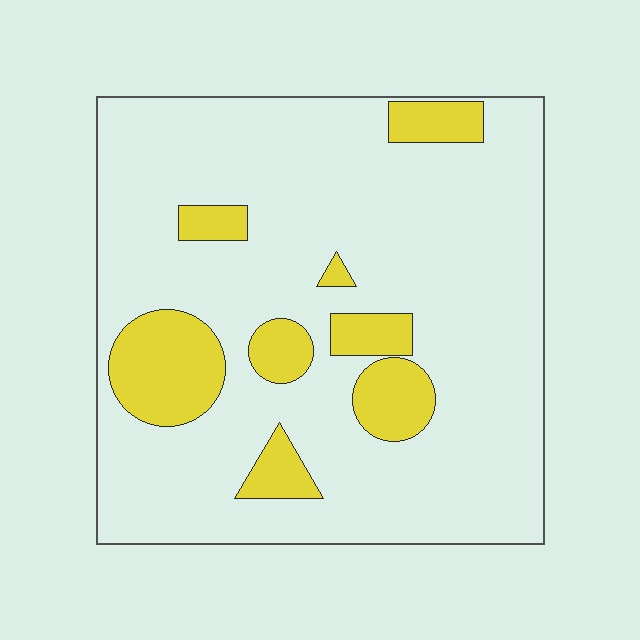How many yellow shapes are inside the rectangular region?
8.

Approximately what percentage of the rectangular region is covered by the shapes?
Approximately 15%.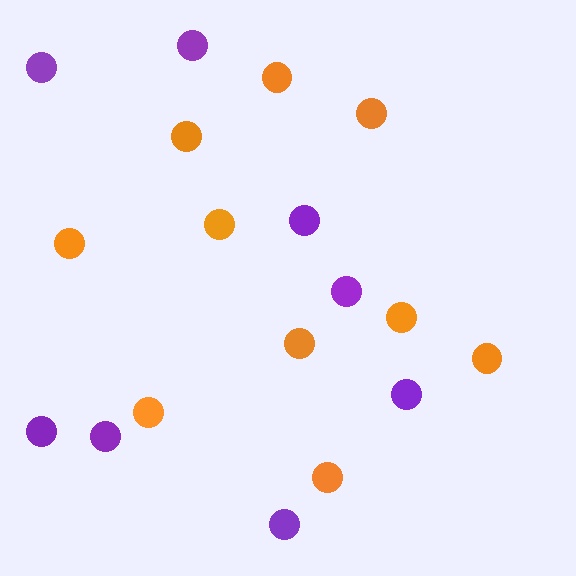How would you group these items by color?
There are 2 groups: one group of purple circles (8) and one group of orange circles (10).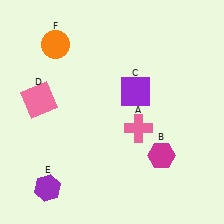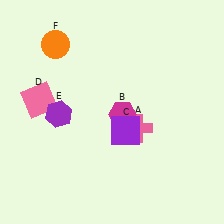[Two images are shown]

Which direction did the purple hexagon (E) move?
The purple hexagon (E) moved up.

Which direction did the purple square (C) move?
The purple square (C) moved down.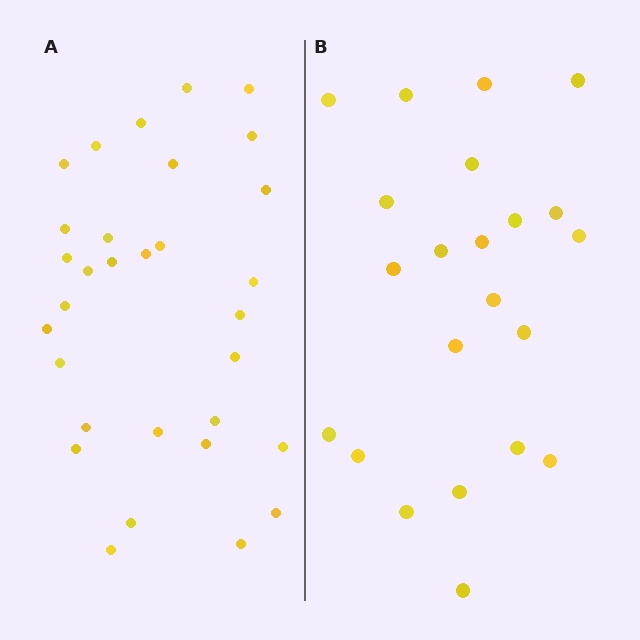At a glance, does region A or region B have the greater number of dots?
Region A (the left region) has more dots.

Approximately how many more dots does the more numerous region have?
Region A has roughly 8 or so more dots than region B.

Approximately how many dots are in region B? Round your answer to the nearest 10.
About 20 dots. (The exact count is 22, which rounds to 20.)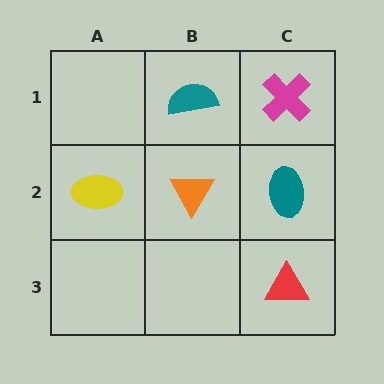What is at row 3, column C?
A red triangle.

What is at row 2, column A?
A yellow ellipse.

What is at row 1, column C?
A magenta cross.